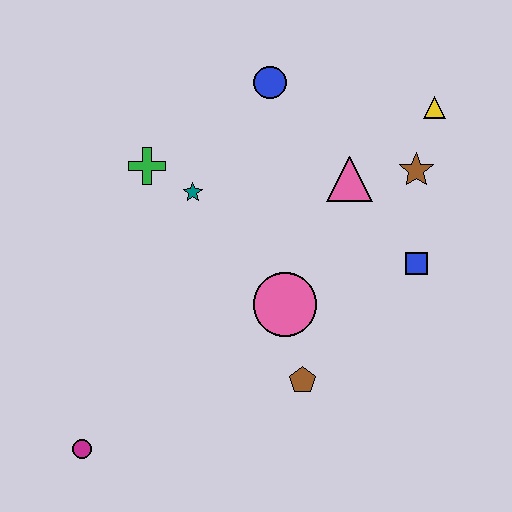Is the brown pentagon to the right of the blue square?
No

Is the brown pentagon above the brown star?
No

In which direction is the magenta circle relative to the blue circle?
The magenta circle is below the blue circle.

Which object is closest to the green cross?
The teal star is closest to the green cross.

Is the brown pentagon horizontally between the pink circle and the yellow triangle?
Yes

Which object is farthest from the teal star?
The magenta circle is farthest from the teal star.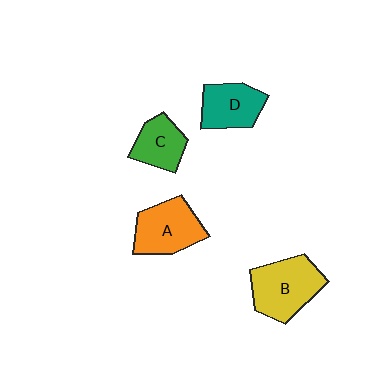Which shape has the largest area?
Shape B (yellow).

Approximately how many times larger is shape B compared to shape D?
Approximately 1.4 times.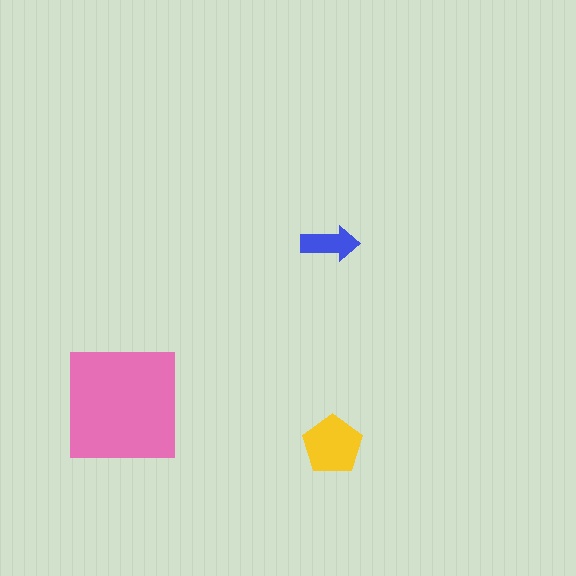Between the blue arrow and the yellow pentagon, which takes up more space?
The yellow pentagon.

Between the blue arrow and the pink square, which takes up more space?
The pink square.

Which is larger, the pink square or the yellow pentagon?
The pink square.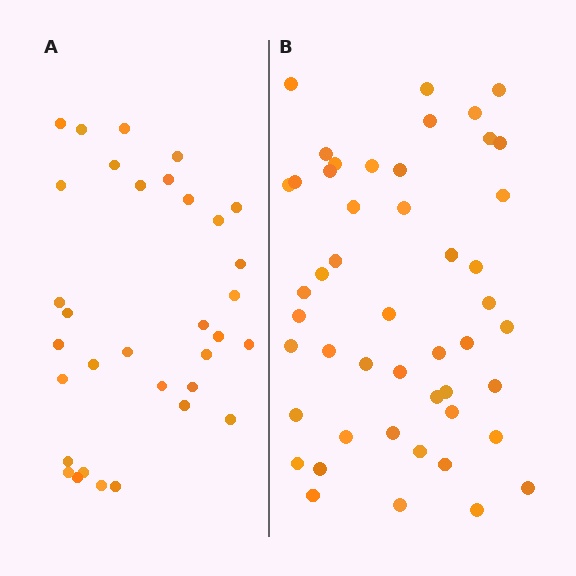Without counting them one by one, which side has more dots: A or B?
Region B (the right region) has more dots.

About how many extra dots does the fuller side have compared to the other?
Region B has approximately 15 more dots than region A.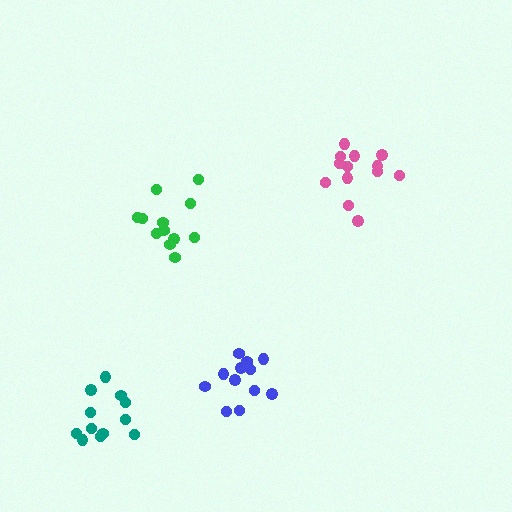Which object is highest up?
The pink cluster is topmost.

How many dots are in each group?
Group 1: 12 dots, Group 2: 13 dots, Group 3: 12 dots, Group 4: 12 dots (49 total).